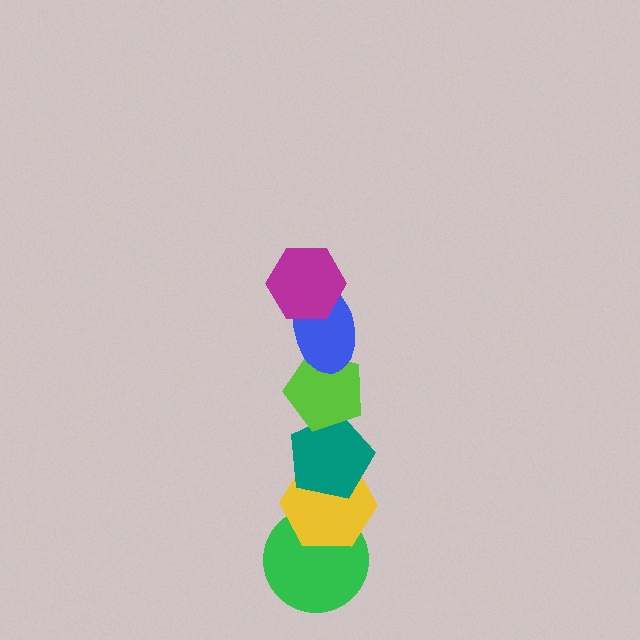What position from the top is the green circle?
The green circle is 6th from the top.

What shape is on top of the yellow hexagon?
The teal pentagon is on top of the yellow hexagon.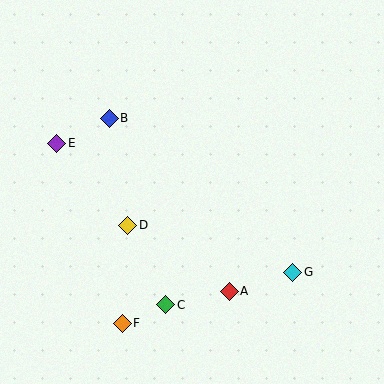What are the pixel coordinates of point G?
Point G is at (293, 272).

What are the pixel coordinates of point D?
Point D is at (128, 225).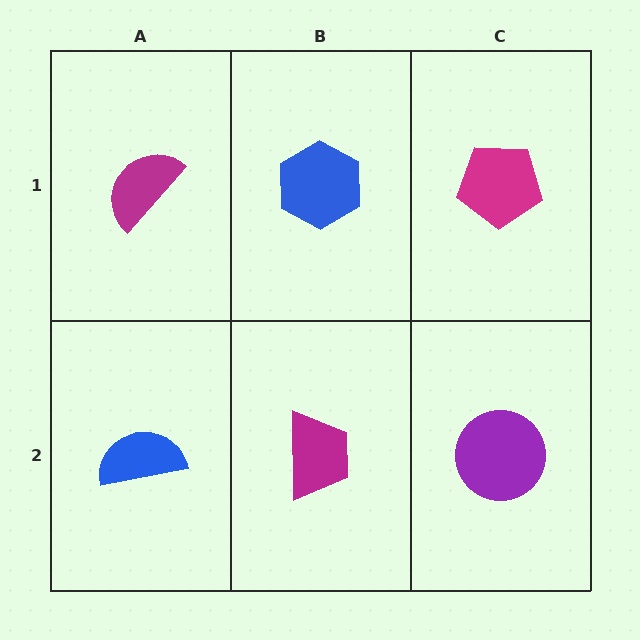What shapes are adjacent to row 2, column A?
A magenta semicircle (row 1, column A), a magenta trapezoid (row 2, column B).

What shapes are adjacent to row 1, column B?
A magenta trapezoid (row 2, column B), a magenta semicircle (row 1, column A), a magenta pentagon (row 1, column C).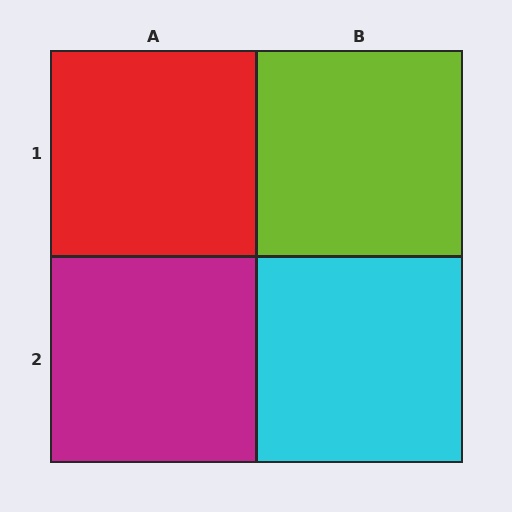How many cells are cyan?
1 cell is cyan.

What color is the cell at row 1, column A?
Red.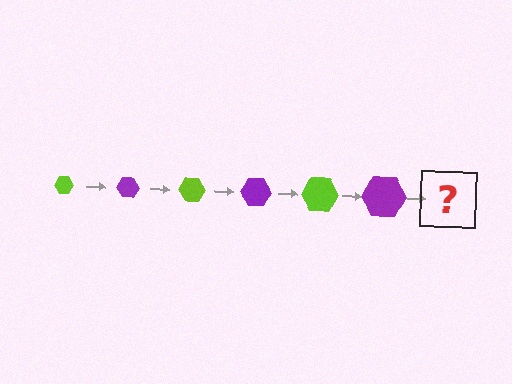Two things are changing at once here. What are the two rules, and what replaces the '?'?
The two rules are that the hexagon grows larger each step and the color cycles through lime and purple. The '?' should be a lime hexagon, larger than the previous one.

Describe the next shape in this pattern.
It should be a lime hexagon, larger than the previous one.